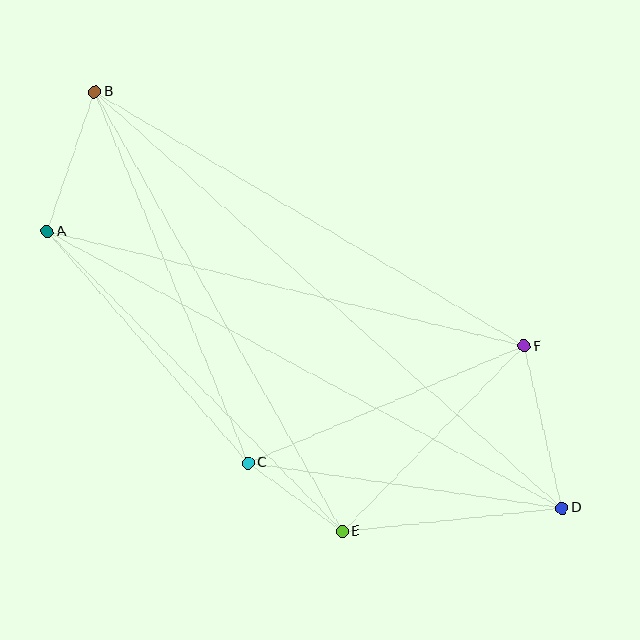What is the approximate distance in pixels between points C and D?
The distance between C and D is approximately 317 pixels.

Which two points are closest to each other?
Points C and E are closest to each other.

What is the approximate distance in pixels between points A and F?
The distance between A and F is approximately 490 pixels.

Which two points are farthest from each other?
Points B and D are farthest from each other.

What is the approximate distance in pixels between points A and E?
The distance between A and E is approximately 421 pixels.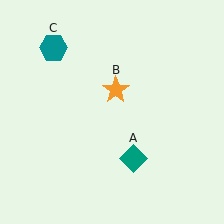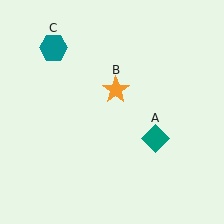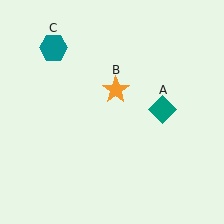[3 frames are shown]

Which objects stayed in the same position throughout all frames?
Orange star (object B) and teal hexagon (object C) remained stationary.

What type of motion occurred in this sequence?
The teal diamond (object A) rotated counterclockwise around the center of the scene.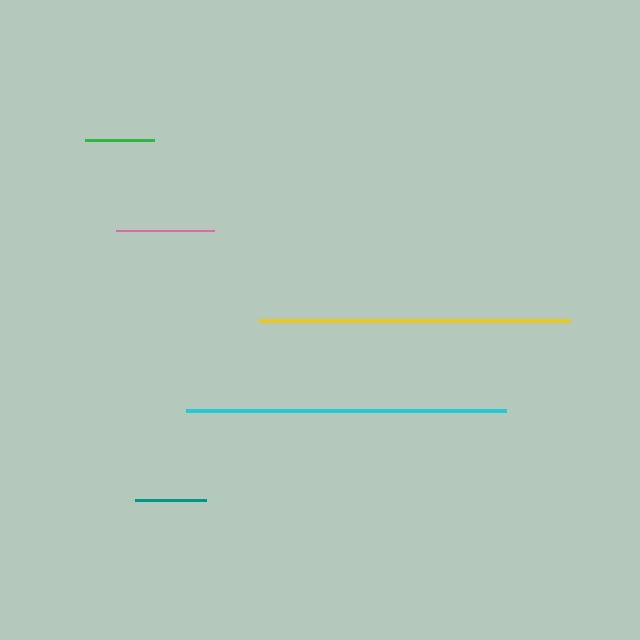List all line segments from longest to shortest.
From longest to shortest: cyan, yellow, pink, teal, green.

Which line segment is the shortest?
The green line is the shortest at approximately 69 pixels.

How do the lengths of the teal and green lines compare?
The teal and green lines are approximately the same length.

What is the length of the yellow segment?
The yellow segment is approximately 311 pixels long.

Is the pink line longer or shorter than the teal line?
The pink line is longer than the teal line.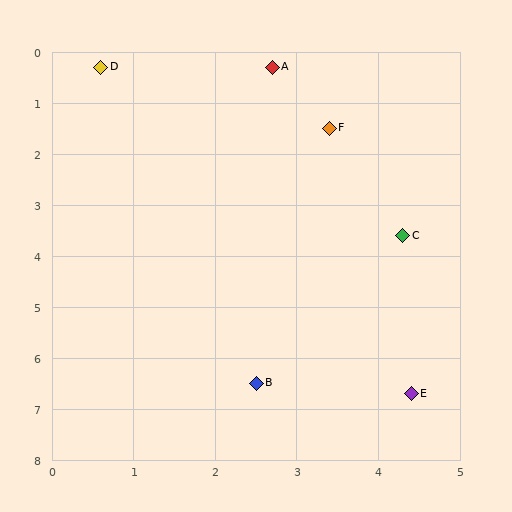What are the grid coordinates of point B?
Point B is at approximately (2.5, 6.5).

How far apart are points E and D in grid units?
Points E and D are about 7.4 grid units apart.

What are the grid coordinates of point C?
Point C is at approximately (4.3, 3.6).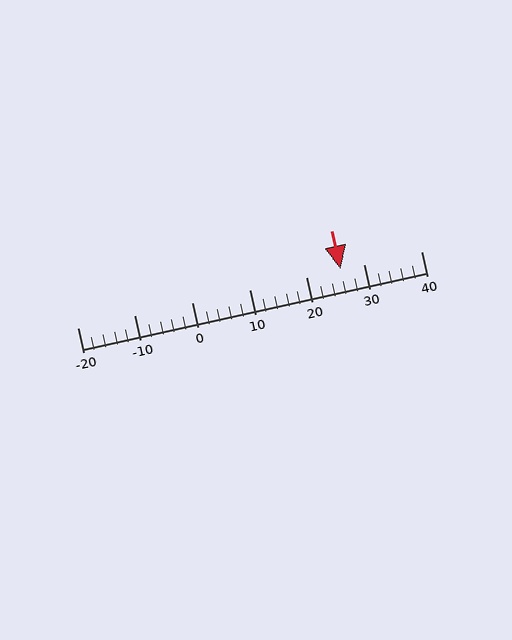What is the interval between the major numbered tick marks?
The major tick marks are spaced 10 units apart.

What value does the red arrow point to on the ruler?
The red arrow points to approximately 26.